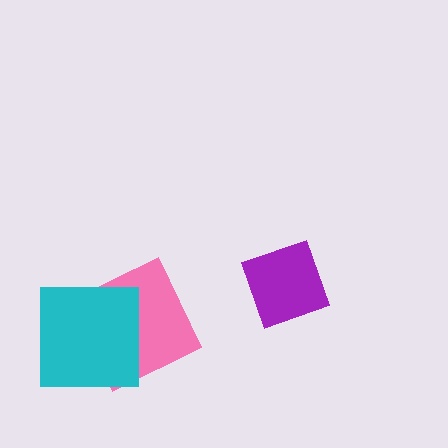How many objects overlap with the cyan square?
1 object overlaps with the cyan square.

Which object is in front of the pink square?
The cyan square is in front of the pink square.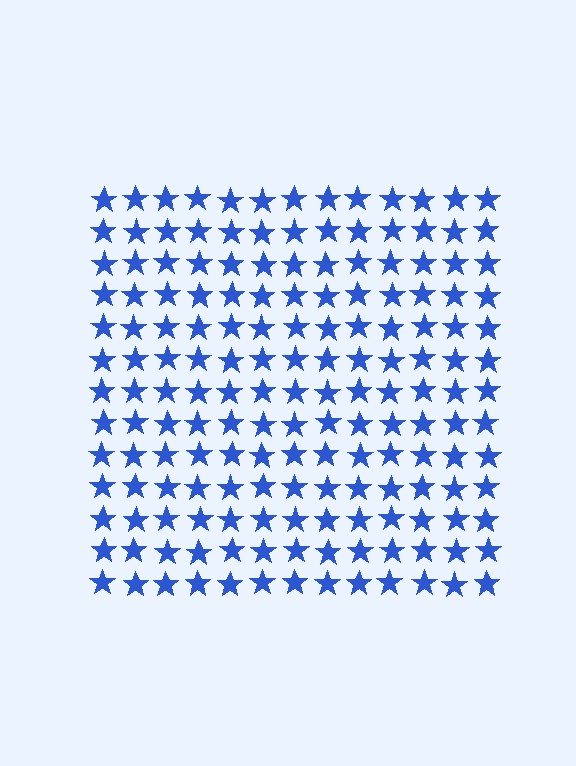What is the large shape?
The large shape is a square.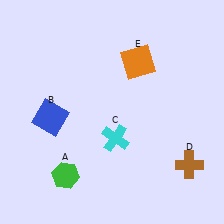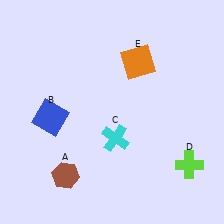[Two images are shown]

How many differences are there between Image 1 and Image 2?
There are 2 differences between the two images.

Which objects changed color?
A changed from green to brown. D changed from brown to lime.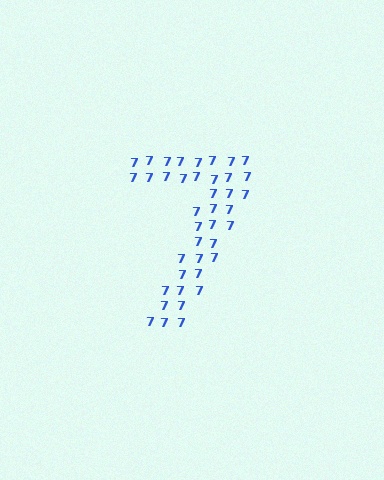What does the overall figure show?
The overall figure shows the digit 7.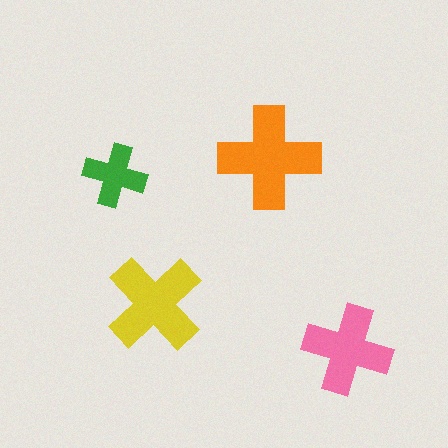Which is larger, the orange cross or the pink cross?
The orange one.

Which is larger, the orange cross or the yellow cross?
The orange one.